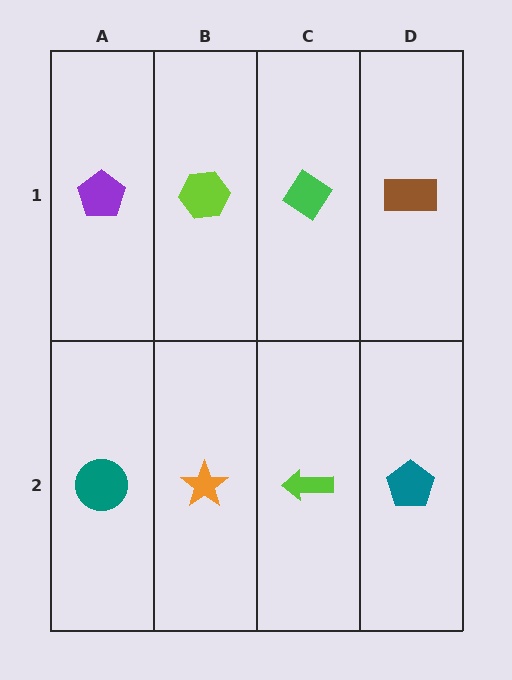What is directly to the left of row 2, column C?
An orange star.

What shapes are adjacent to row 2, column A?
A purple pentagon (row 1, column A), an orange star (row 2, column B).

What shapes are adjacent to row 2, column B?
A lime hexagon (row 1, column B), a teal circle (row 2, column A), a lime arrow (row 2, column C).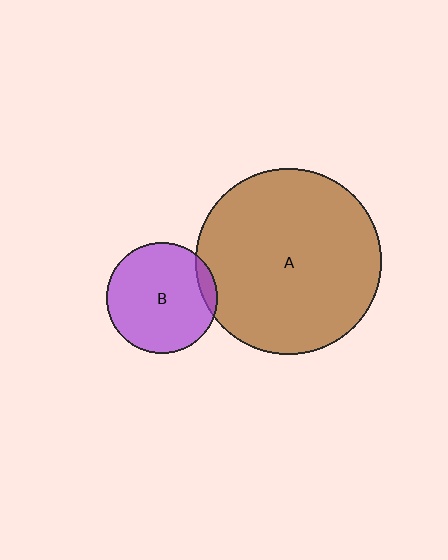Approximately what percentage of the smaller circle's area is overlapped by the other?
Approximately 5%.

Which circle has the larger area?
Circle A (brown).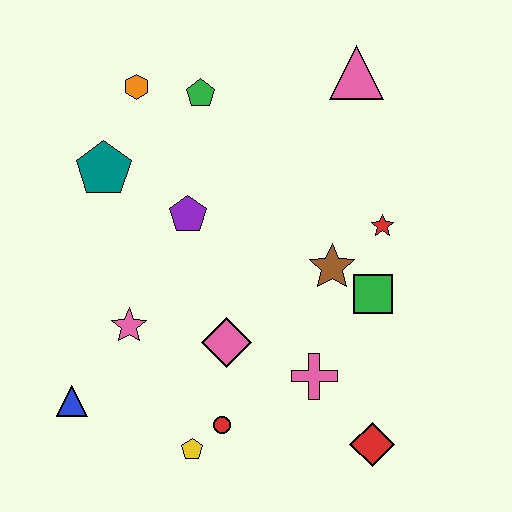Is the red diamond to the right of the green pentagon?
Yes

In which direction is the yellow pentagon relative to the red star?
The yellow pentagon is below the red star.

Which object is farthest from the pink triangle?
The blue triangle is farthest from the pink triangle.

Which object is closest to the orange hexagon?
The green pentagon is closest to the orange hexagon.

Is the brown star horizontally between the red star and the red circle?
Yes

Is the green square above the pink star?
Yes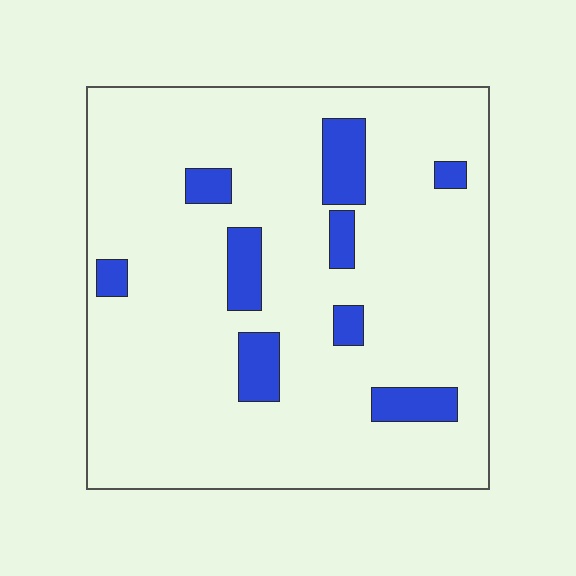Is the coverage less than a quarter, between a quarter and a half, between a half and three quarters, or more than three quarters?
Less than a quarter.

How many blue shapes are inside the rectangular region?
9.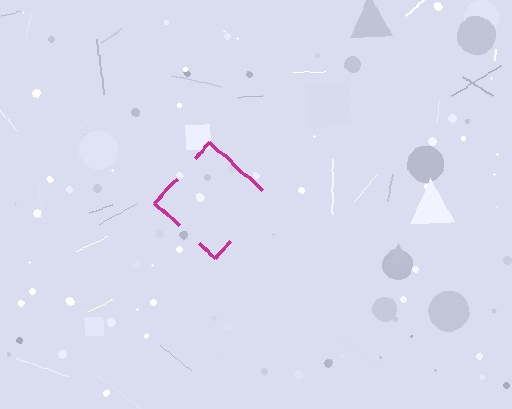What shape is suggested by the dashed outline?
The dashed outline suggests a diamond.